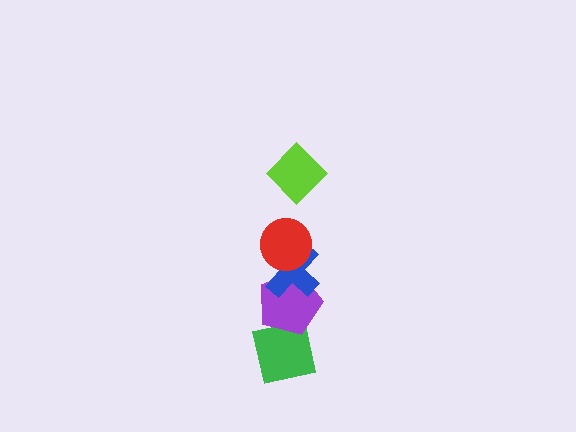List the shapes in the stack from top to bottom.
From top to bottom: the lime diamond, the red circle, the blue cross, the purple pentagon, the green square.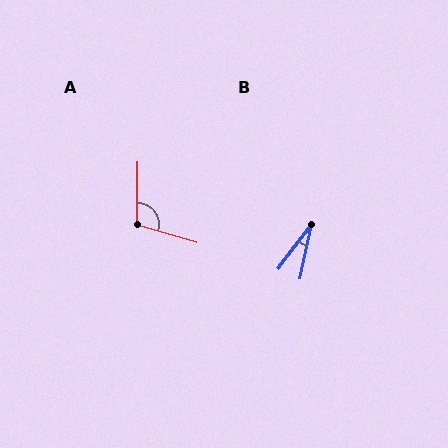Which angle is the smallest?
B, at approximately 25 degrees.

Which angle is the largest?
A, at approximately 106 degrees.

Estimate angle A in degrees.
Approximately 106 degrees.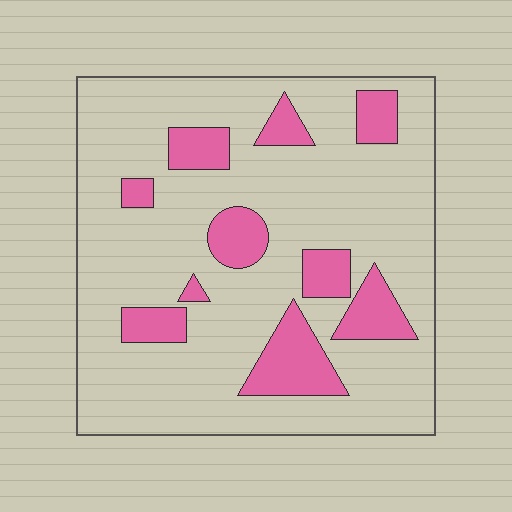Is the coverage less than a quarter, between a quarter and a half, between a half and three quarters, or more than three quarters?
Less than a quarter.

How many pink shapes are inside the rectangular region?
10.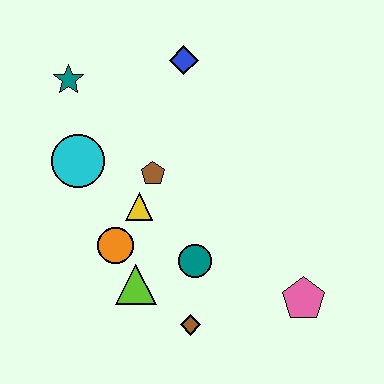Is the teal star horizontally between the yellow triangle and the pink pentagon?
No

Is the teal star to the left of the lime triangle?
Yes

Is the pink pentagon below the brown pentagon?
Yes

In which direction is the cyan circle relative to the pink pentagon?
The cyan circle is to the left of the pink pentagon.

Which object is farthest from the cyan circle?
The pink pentagon is farthest from the cyan circle.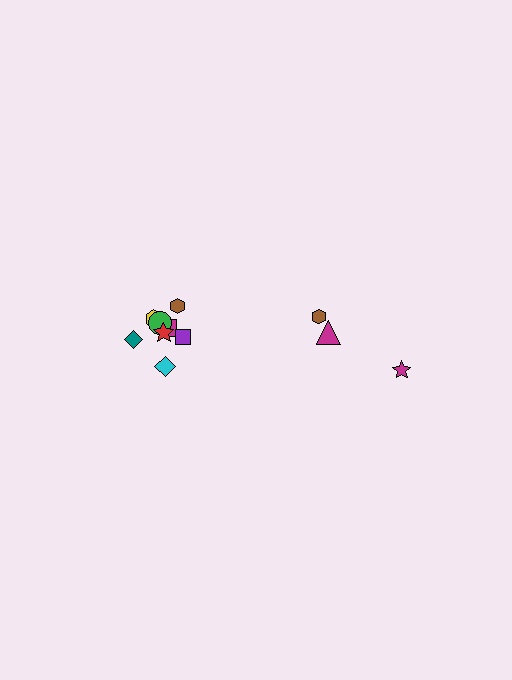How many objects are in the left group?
There are 8 objects.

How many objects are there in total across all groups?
There are 11 objects.